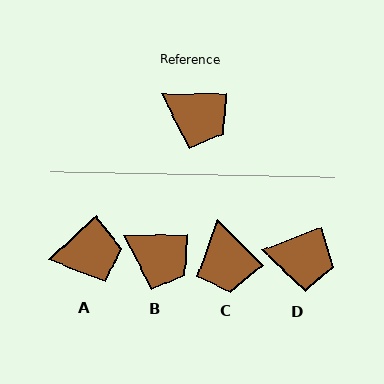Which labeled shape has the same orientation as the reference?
B.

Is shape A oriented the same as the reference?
No, it is off by about 42 degrees.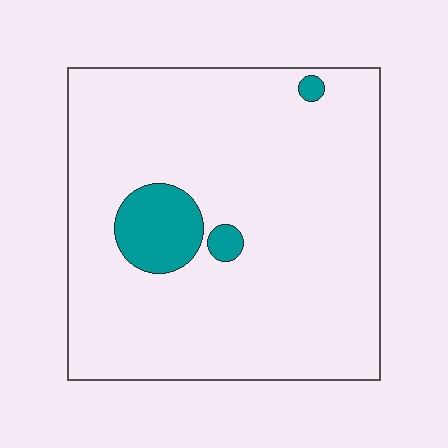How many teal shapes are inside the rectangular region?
3.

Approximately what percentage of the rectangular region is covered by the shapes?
Approximately 10%.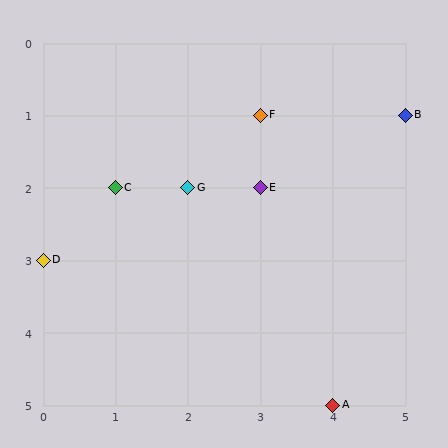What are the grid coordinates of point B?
Point B is at grid coordinates (5, 1).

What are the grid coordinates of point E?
Point E is at grid coordinates (3, 2).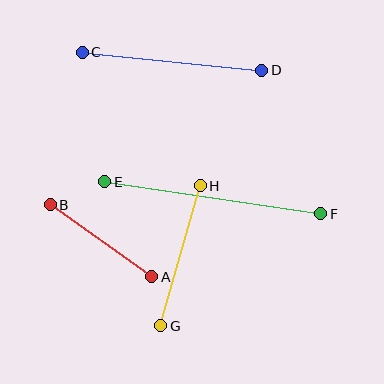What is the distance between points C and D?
The distance is approximately 180 pixels.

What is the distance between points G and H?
The distance is approximately 146 pixels.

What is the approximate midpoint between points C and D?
The midpoint is at approximately (172, 61) pixels.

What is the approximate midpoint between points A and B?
The midpoint is at approximately (101, 241) pixels.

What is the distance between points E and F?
The distance is approximately 218 pixels.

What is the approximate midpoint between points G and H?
The midpoint is at approximately (181, 256) pixels.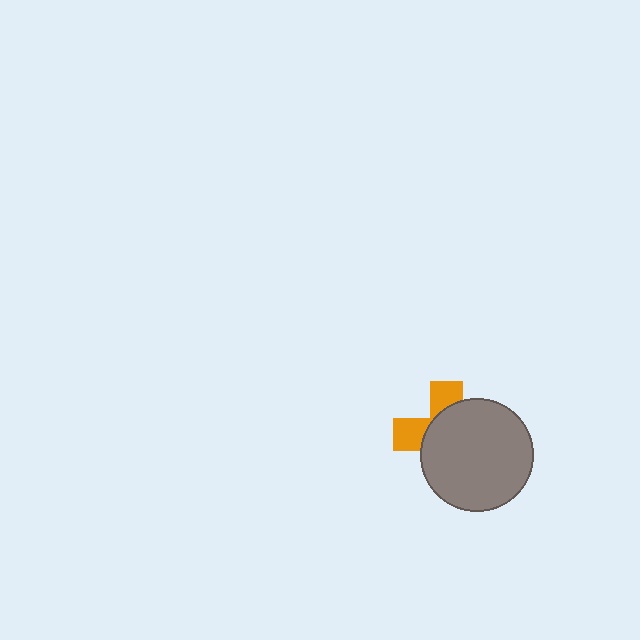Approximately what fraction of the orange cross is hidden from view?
Roughly 67% of the orange cross is hidden behind the gray circle.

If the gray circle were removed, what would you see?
You would see the complete orange cross.